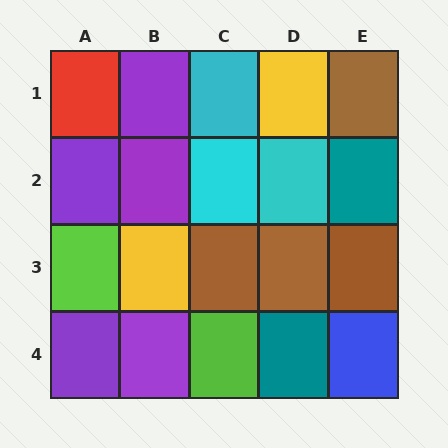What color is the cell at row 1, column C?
Cyan.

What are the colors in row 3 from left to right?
Lime, yellow, brown, brown, brown.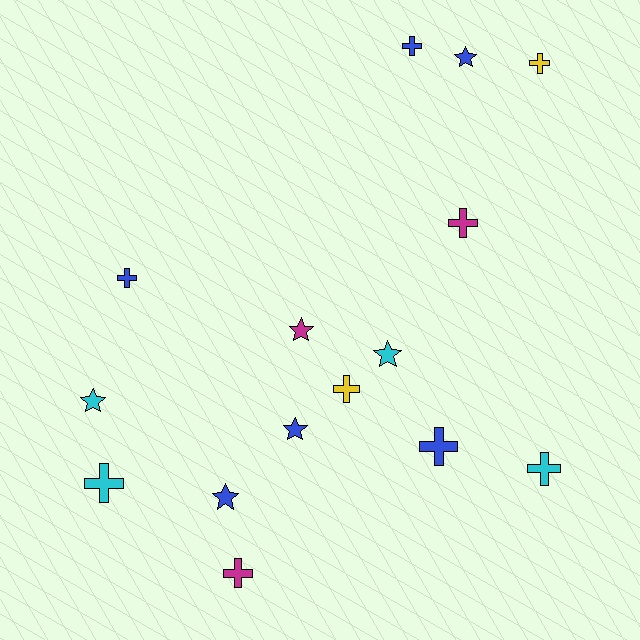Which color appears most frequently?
Blue, with 6 objects.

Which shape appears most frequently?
Cross, with 9 objects.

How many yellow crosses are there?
There are 2 yellow crosses.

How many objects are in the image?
There are 15 objects.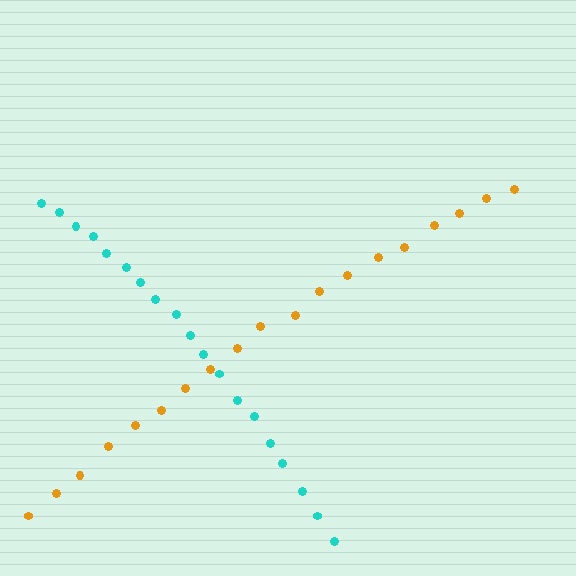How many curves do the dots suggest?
There are 2 distinct paths.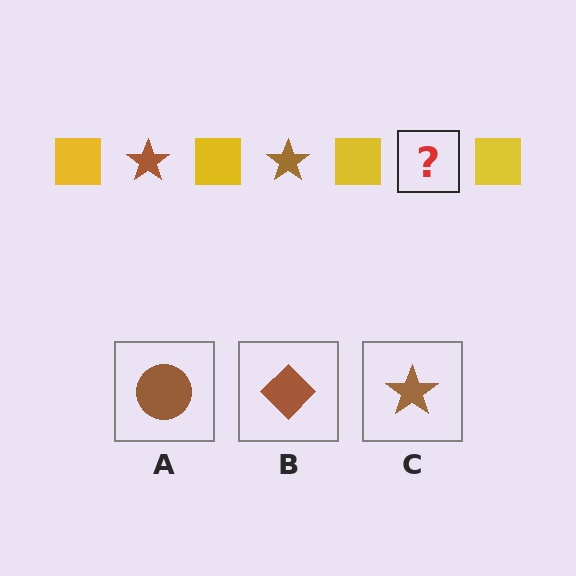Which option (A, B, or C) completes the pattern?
C.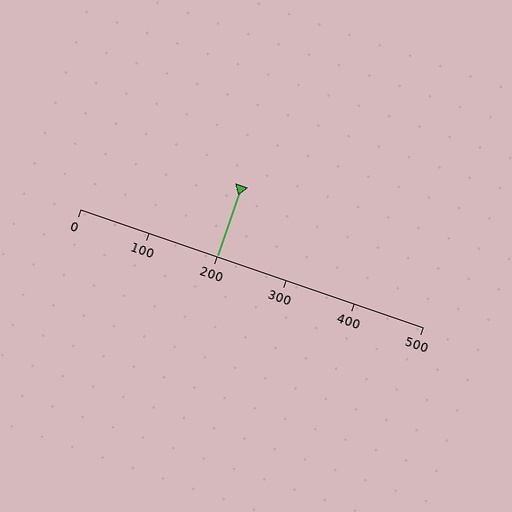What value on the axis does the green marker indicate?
The marker indicates approximately 200.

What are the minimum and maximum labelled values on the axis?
The axis runs from 0 to 500.